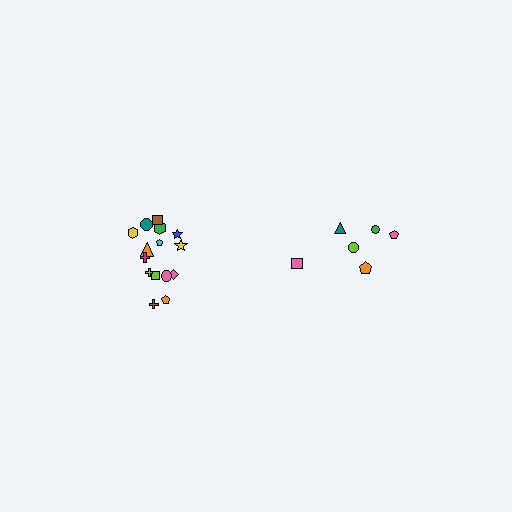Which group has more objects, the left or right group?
The left group.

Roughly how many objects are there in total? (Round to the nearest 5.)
Roughly 20 objects in total.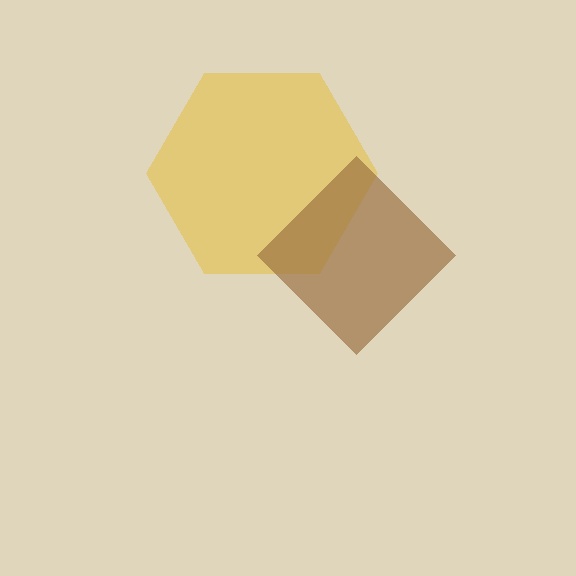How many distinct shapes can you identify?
There are 2 distinct shapes: a yellow hexagon, a brown diamond.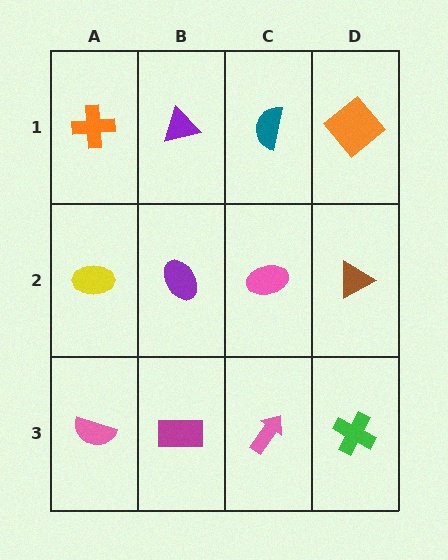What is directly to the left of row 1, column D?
A teal semicircle.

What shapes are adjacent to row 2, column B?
A purple triangle (row 1, column B), a magenta rectangle (row 3, column B), a yellow ellipse (row 2, column A), a pink ellipse (row 2, column C).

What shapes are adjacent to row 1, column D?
A brown triangle (row 2, column D), a teal semicircle (row 1, column C).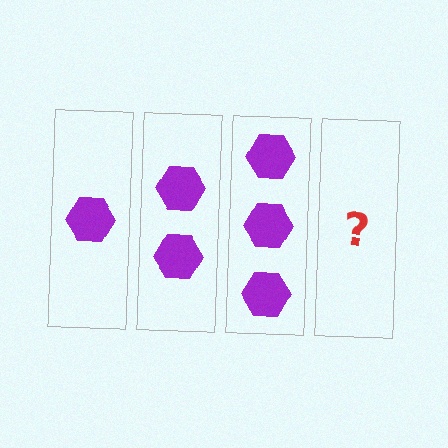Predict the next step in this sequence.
The next step is 4 hexagons.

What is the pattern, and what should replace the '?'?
The pattern is that each step adds one more hexagon. The '?' should be 4 hexagons.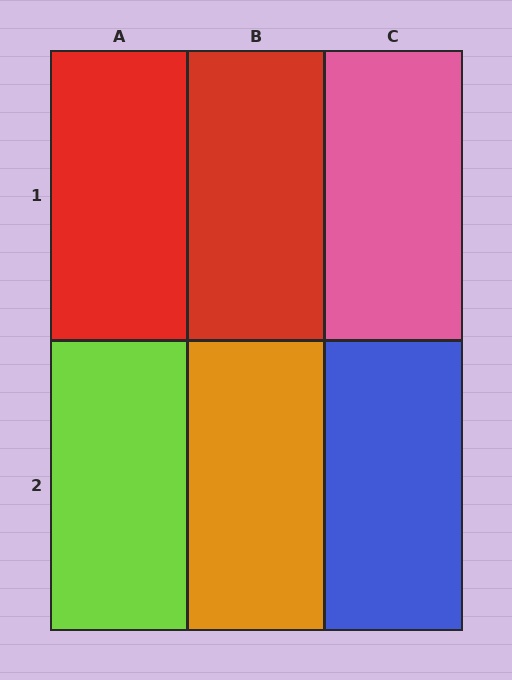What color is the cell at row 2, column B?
Orange.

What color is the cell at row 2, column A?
Lime.